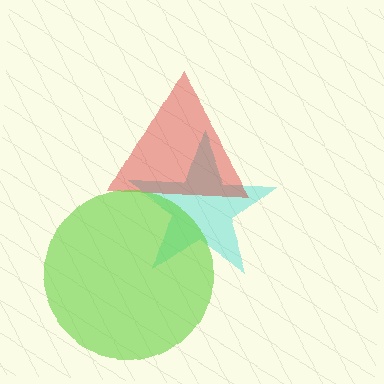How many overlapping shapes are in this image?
There are 3 overlapping shapes in the image.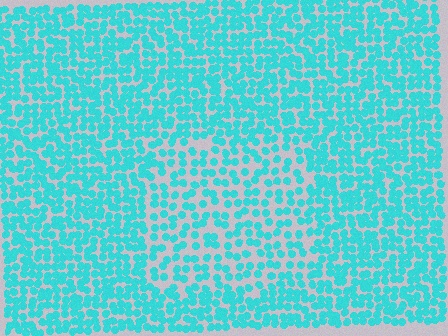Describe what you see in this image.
The image contains small cyan elements arranged at two different densities. A rectangle-shaped region is visible where the elements are less densely packed than the surrounding area.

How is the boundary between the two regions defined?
The boundary is defined by a change in element density (approximately 1.7x ratio). All elements are the same color, size, and shape.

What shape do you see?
I see a rectangle.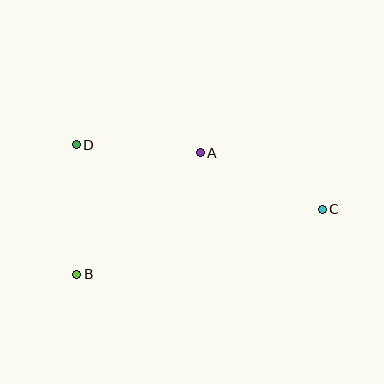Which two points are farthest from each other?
Points C and D are farthest from each other.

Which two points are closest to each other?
Points A and D are closest to each other.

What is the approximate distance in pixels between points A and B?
The distance between A and B is approximately 173 pixels.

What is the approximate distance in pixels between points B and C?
The distance between B and C is approximately 254 pixels.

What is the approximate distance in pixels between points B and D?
The distance between B and D is approximately 130 pixels.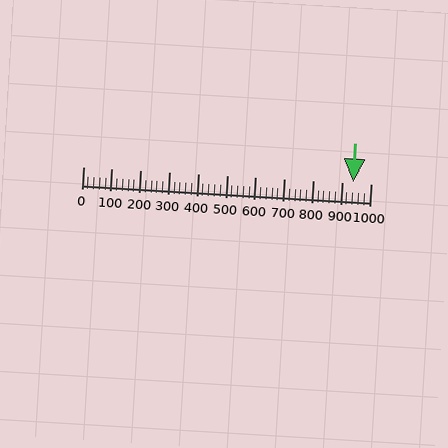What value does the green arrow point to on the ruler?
The green arrow points to approximately 941.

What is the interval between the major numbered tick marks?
The major tick marks are spaced 100 units apart.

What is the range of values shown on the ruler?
The ruler shows values from 0 to 1000.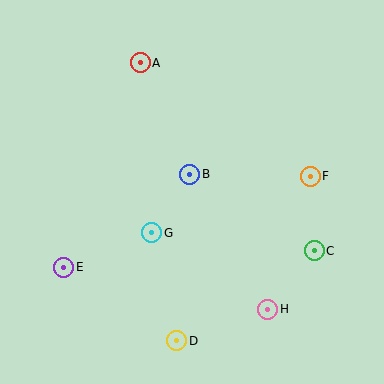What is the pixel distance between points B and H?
The distance between B and H is 156 pixels.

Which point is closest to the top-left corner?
Point A is closest to the top-left corner.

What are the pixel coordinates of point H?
Point H is at (268, 309).